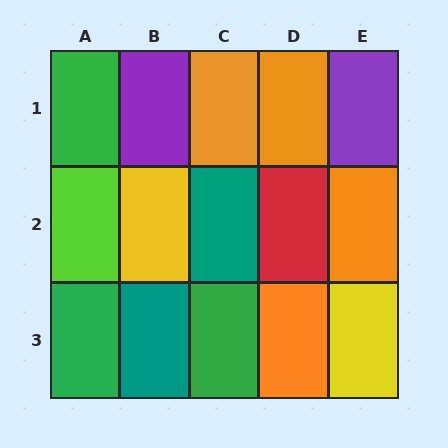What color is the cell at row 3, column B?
Teal.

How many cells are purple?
2 cells are purple.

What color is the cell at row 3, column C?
Green.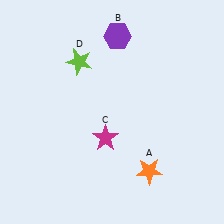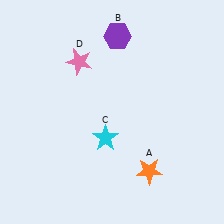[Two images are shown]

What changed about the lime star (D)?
In Image 1, D is lime. In Image 2, it changed to pink.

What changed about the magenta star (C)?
In Image 1, C is magenta. In Image 2, it changed to cyan.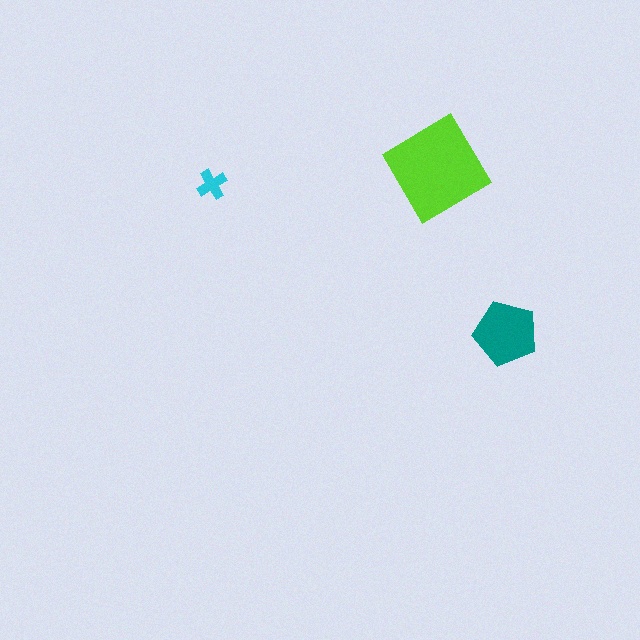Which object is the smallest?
The cyan cross.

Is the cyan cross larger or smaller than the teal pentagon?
Smaller.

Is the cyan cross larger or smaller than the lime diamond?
Smaller.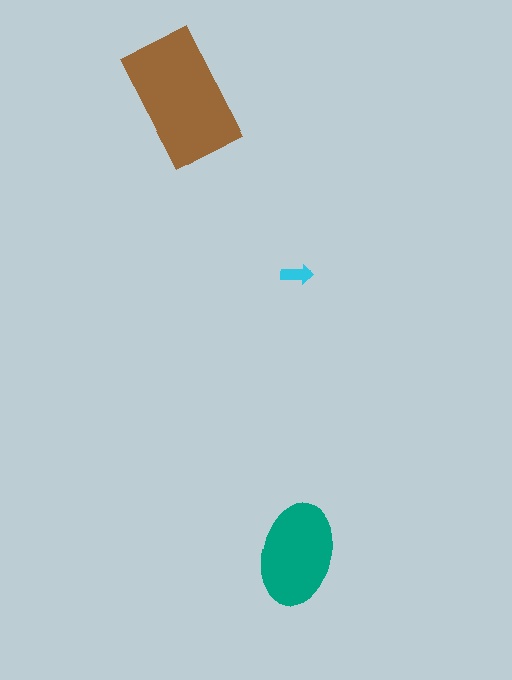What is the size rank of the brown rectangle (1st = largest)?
1st.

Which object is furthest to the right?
The teal ellipse is rightmost.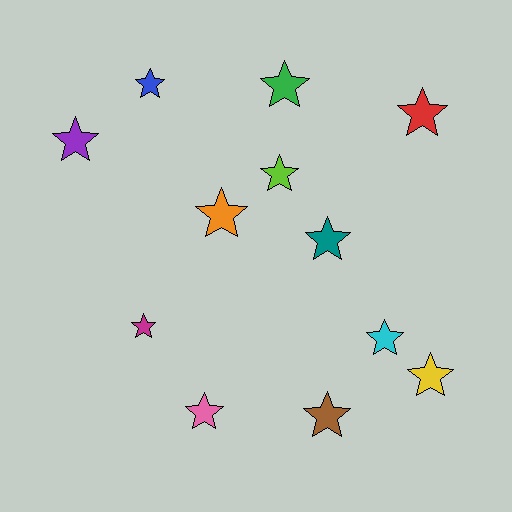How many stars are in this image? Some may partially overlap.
There are 12 stars.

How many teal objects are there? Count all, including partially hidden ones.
There is 1 teal object.